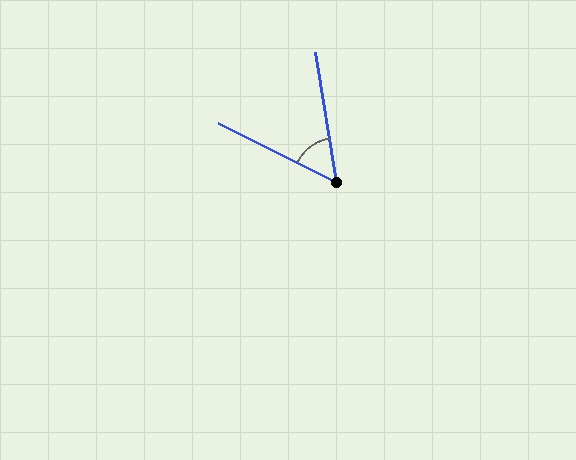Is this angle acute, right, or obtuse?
It is acute.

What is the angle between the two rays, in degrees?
Approximately 54 degrees.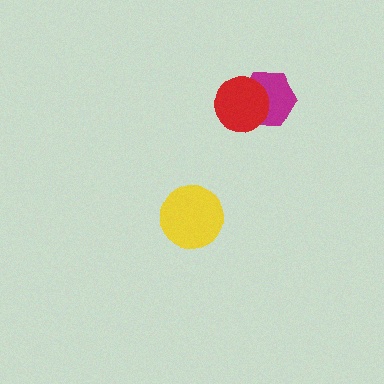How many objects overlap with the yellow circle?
0 objects overlap with the yellow circle.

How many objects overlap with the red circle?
1 object overlaps with the red circle.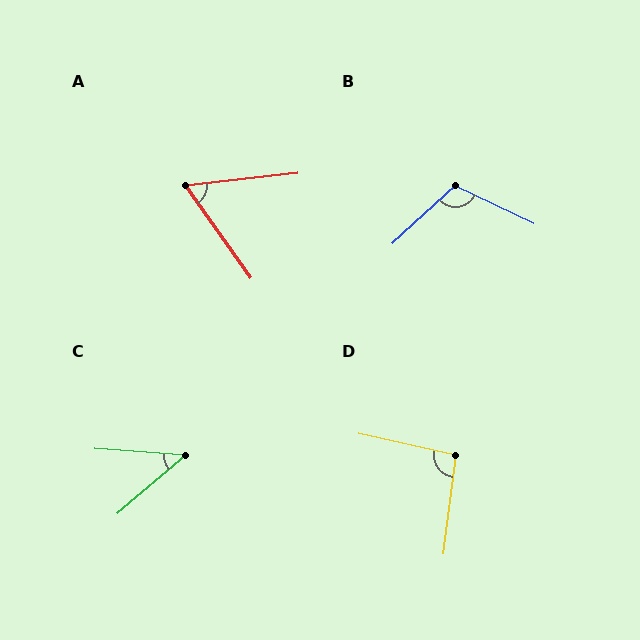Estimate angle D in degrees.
Approximately 96 degrees.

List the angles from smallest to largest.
C (45°), A (61°), D (96°), B (112°).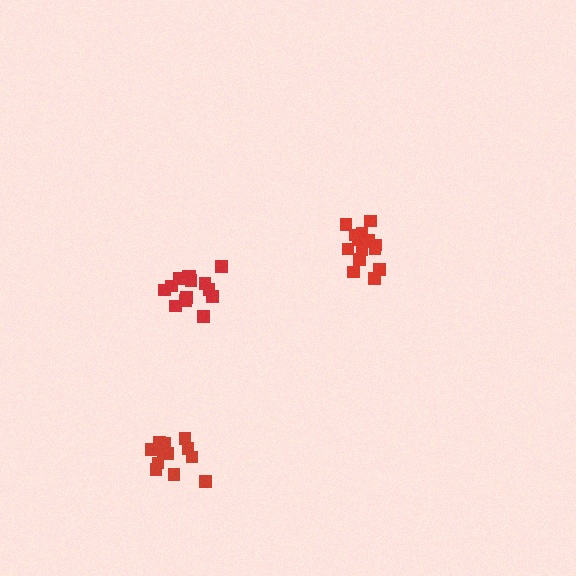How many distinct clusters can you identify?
There are 3 distinct clusters.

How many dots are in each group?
Group 1: 16 dots, Group 2: 12 dots, Group 3: 14 dots (42 total).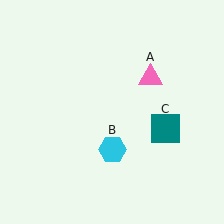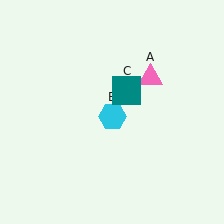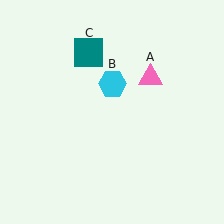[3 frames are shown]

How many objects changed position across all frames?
2 objects changed position: cyan hexagon (object B), teal square (object C).